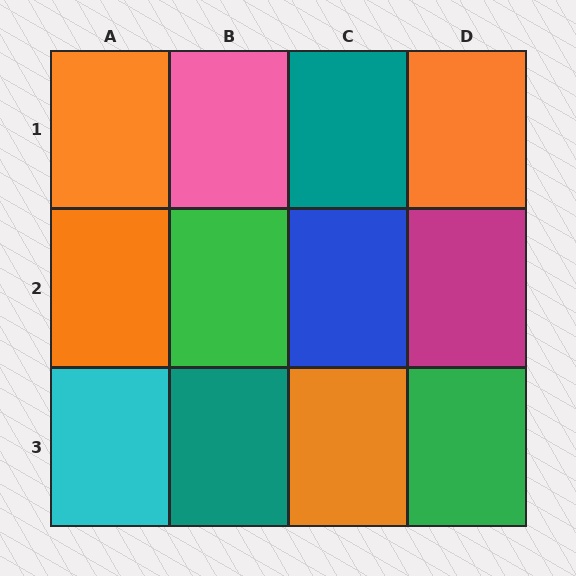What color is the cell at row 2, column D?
Magenta.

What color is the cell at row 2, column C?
Blue.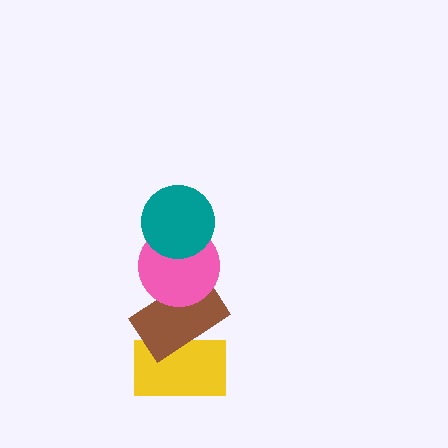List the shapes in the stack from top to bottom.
From top to bottom: the teal circle, the pink circle, the brown rectangle, the yellow rectangle.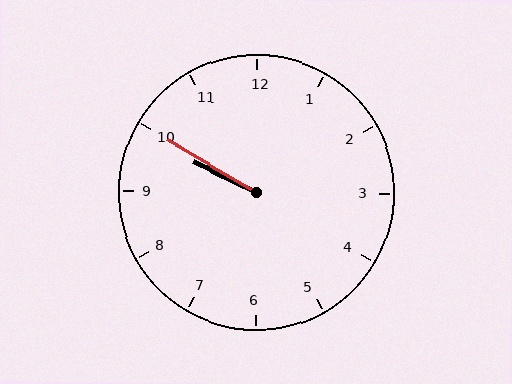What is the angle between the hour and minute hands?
Approximately 5 degrees.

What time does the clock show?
9:50.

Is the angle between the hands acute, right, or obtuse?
It is acute.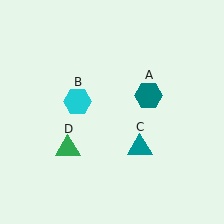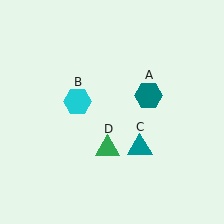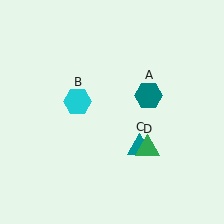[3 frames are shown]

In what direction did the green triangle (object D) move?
The green triangle (object D) moved right.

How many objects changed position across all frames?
1 object changed position: green triangle (object D).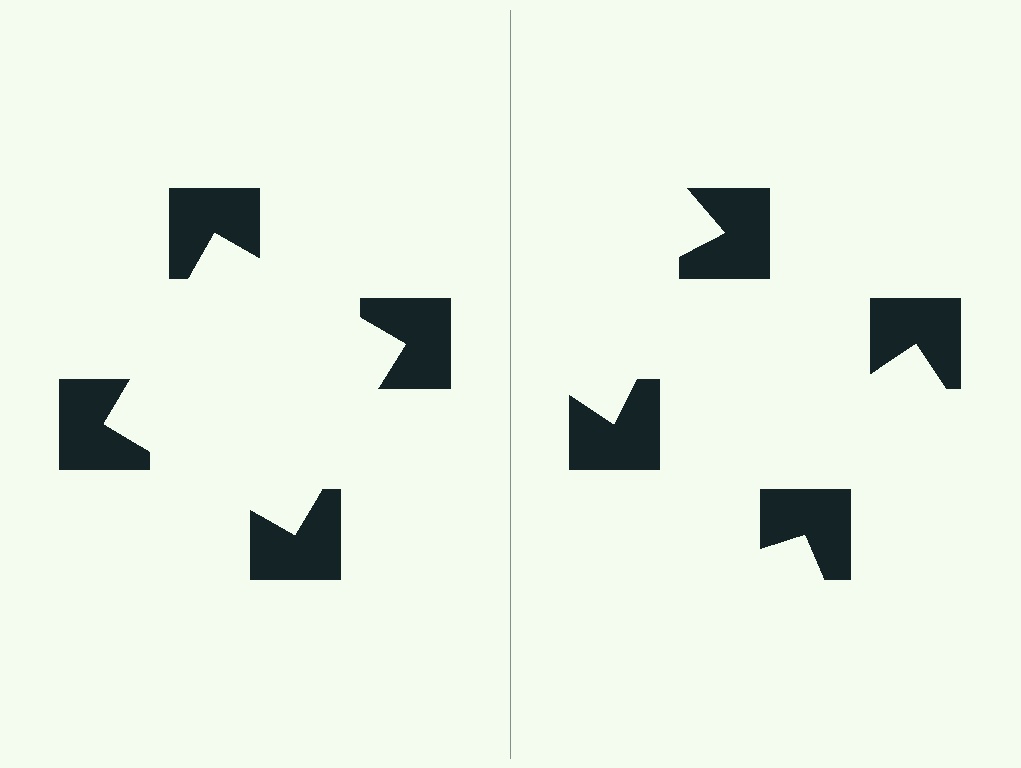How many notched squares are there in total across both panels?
8 — 4 on each side.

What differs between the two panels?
The notched squares are positioned identically on both sides; only the wedge orientations differ. On the left they align to a square; on the right they are misaligned.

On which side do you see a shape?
An illusory square appears on the left side. On the right side the wedge cuts are rotated, so no coherent shape forms.